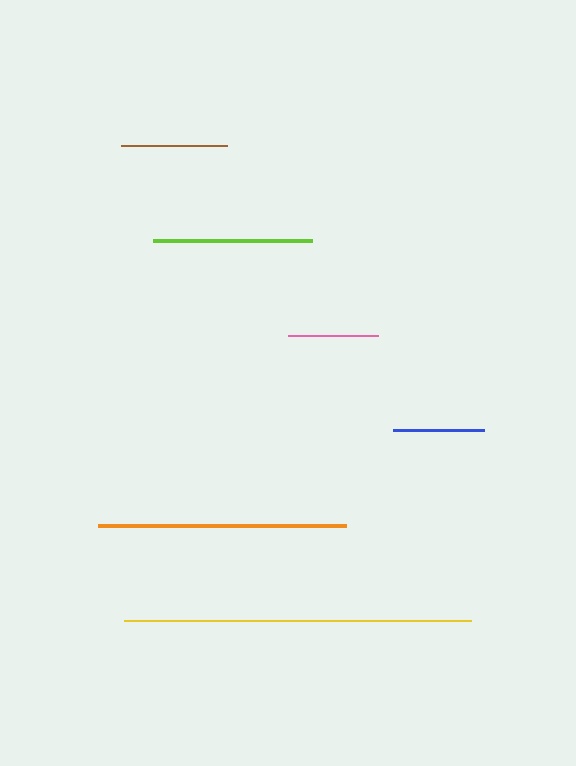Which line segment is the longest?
The yellow line is the longest at approximately 346 pixels.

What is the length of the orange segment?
The orange segment is approximately 247 pixels long.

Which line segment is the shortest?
The pink line is the shortest at approximately 90 pixels.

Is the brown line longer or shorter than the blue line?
The brown line is longer than the blue line.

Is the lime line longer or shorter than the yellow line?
The yellow line is longer than the lime line.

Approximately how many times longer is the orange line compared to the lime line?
The orange line is approximately 1.6 times the length of the lime line.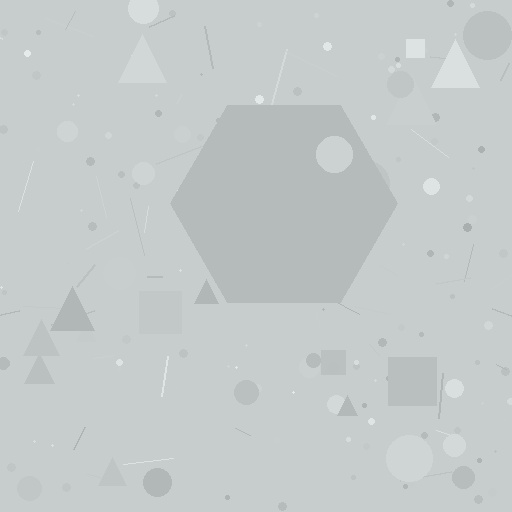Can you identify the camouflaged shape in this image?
The camouflaged shape is a hexagon.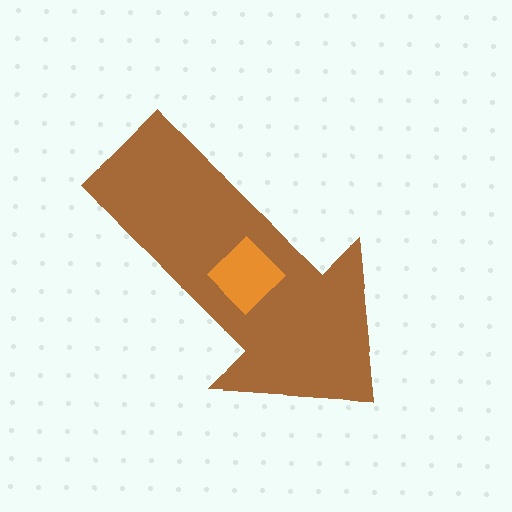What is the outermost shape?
The brown arrow.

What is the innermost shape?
The orange diamond.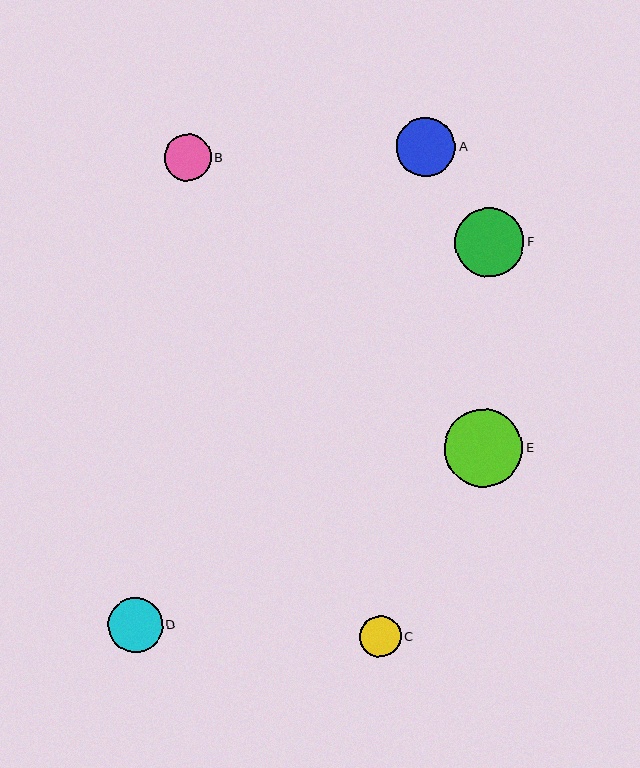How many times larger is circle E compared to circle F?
Circle E is approximately 1.1 times the size of circle F.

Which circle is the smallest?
Circle C is the smallest with a size of approximately 41 pixels.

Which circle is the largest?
Circle E is the largest with a size of approximately 78 pixels.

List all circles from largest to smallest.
From largest to smallest: E, F, A, D, B, C.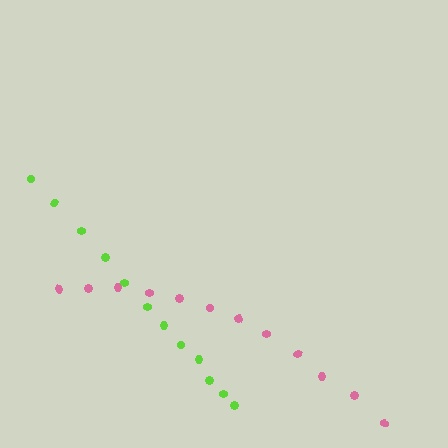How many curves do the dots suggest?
There are 2 distinct paths.